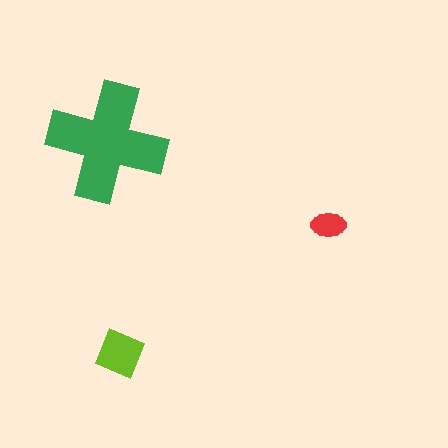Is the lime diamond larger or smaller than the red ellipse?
Larger.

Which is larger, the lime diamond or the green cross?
The green cross.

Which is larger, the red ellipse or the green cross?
The green cross.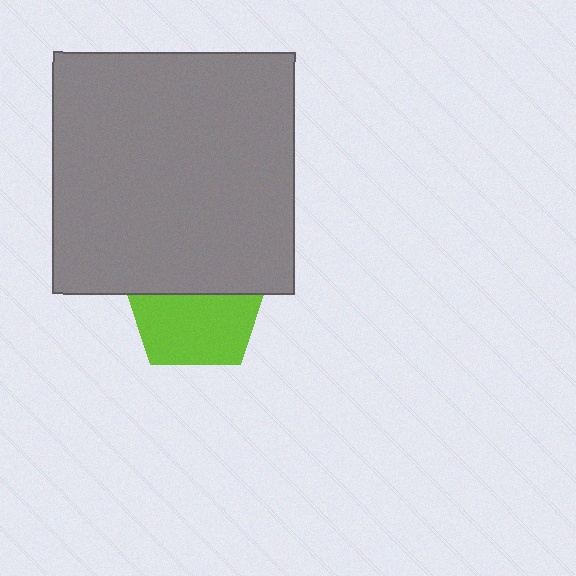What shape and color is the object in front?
The object in front is a gray square.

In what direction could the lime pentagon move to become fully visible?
The lime pentagon could move down. That would shift it out from behind the gray square entirely.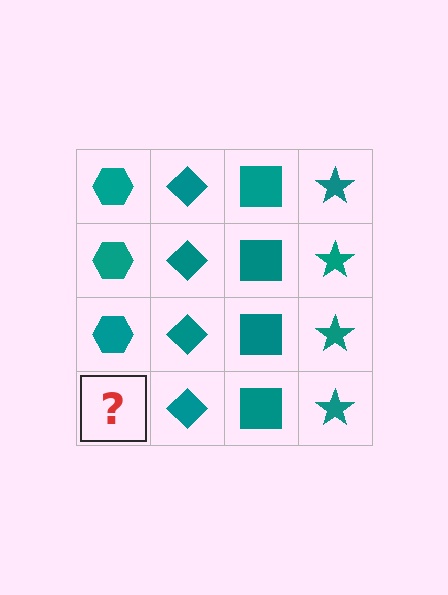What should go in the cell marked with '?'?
The missing cell should contain a teal hexagon.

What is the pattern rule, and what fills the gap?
The rule is that each column has a consistent shape. The gap should be filled with a teal hexagon.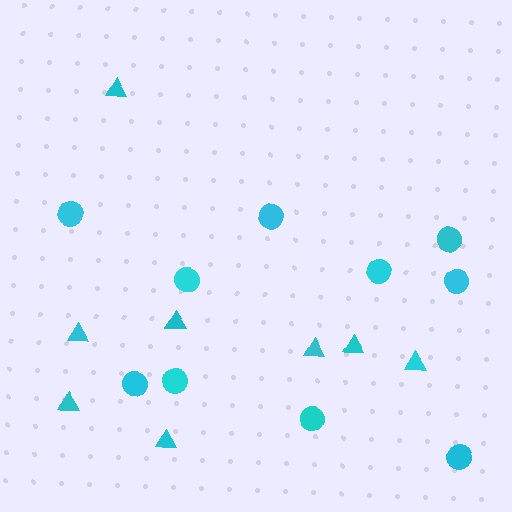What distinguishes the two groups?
There are 2 groups: one group of circles (10) and one group of triangles (8).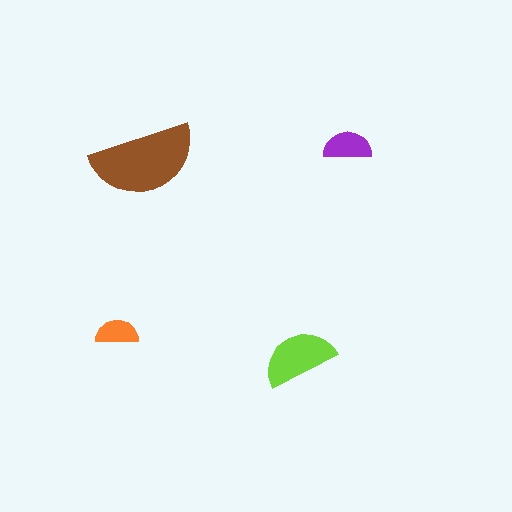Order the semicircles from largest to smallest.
the brown one, the lime one, the purple one, the orange one.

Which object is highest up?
The purple semicircle is topmost.